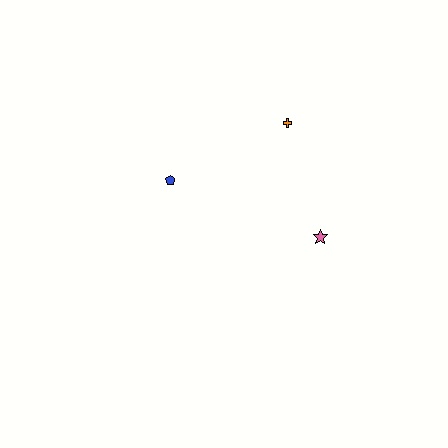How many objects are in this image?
There are 3 objects.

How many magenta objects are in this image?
There are no magenta objects.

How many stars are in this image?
There is 1 star.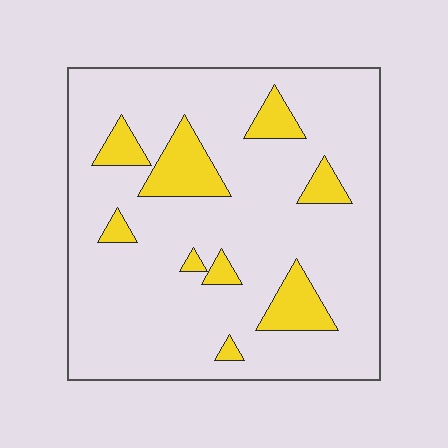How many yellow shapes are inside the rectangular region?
9.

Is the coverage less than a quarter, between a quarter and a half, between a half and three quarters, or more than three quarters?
Less than a quarter.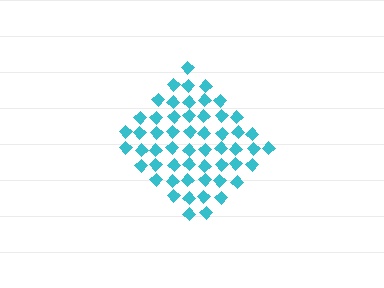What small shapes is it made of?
It is made of small diamonds.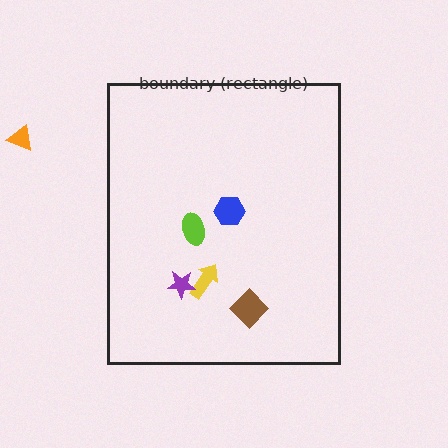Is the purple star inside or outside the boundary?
Inside.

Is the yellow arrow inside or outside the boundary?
Inside.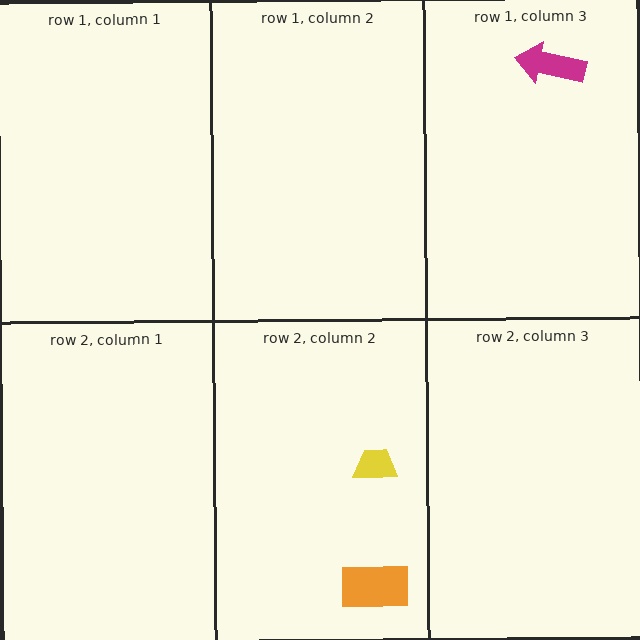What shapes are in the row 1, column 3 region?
The magenta arrow.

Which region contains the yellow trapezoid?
The row 2, column 2 region.